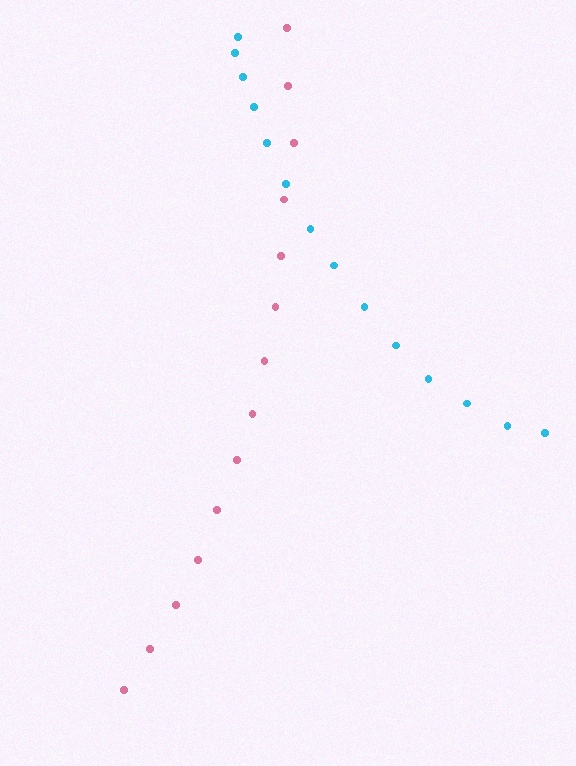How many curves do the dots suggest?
There are 2 distinct paths.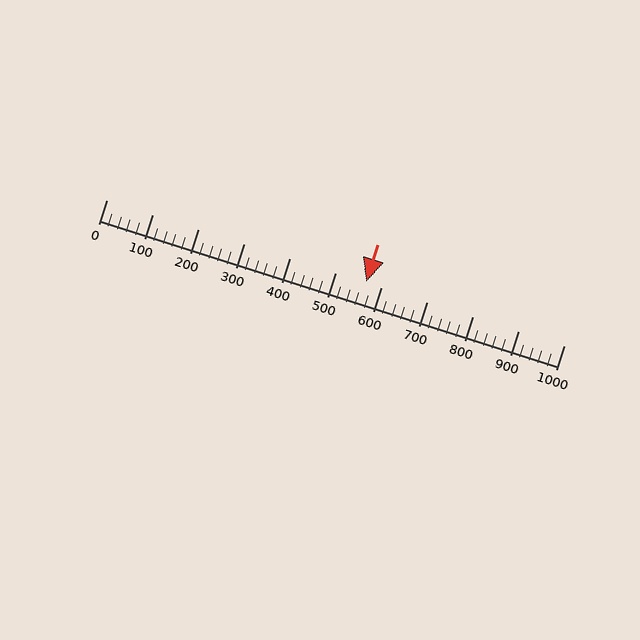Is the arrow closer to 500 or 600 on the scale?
The arrow is closer to 600.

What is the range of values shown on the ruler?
The ruler shows values from 0 to 1000.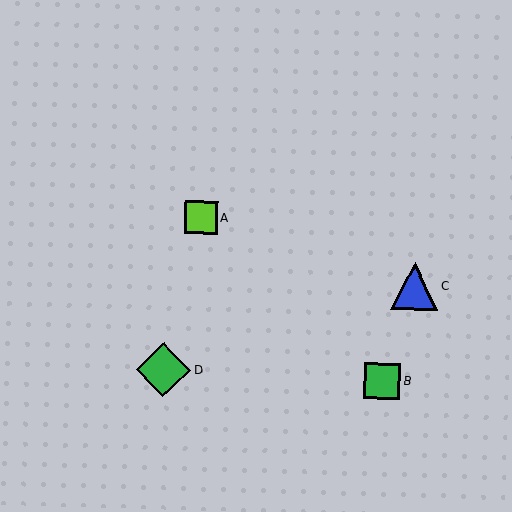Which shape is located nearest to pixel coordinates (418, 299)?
The blue triangle (labeled C) at (414, 286) is nearest to that location.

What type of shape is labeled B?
Shape B is a green square.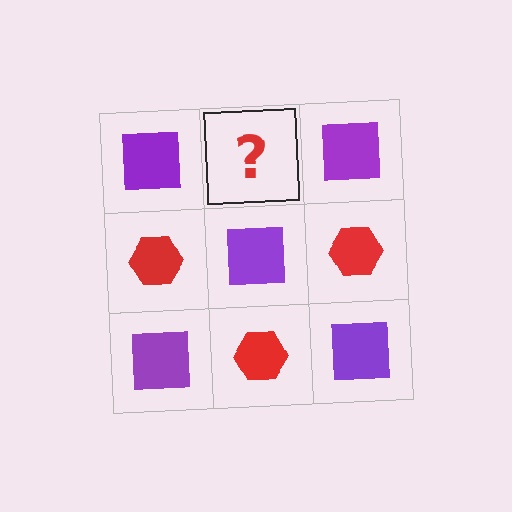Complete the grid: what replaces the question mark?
The question mark should be replaced with a red hexagon.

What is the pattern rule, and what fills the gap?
The rule is that it alternates purple square and red hexagon in a checkerboard pattern. The gap should be filled with a red hexagon.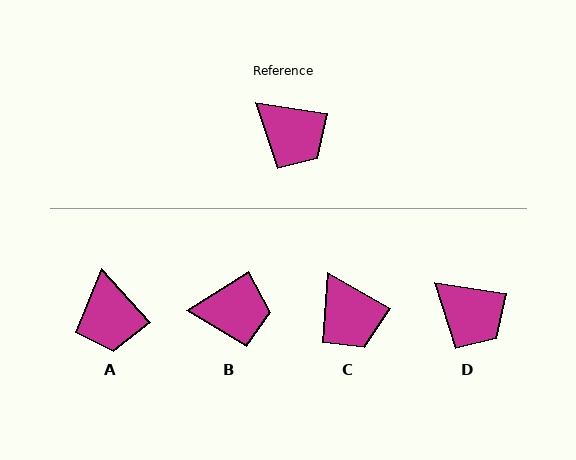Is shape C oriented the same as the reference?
No, it is off by about 22 degrees.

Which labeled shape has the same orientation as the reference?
D.